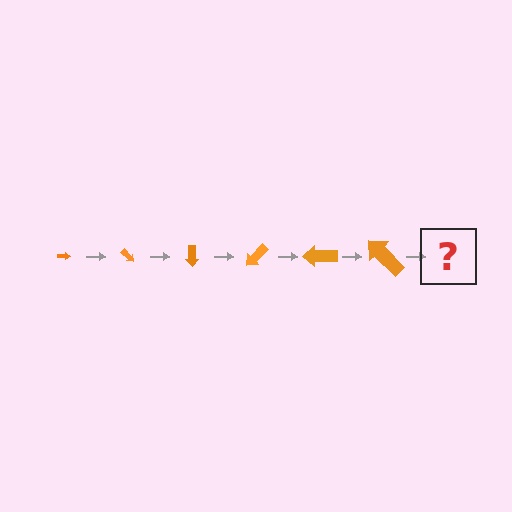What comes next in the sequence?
The next element should be an arrow, larger than the previous one and rotated 270 degrees from the start.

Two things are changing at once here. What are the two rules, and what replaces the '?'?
The two rules are that the arrow grows larger each step and it rotates 45 degrees each step. The '?' should be an arrow, larger than the previous one and rotated 270 degrees from the start.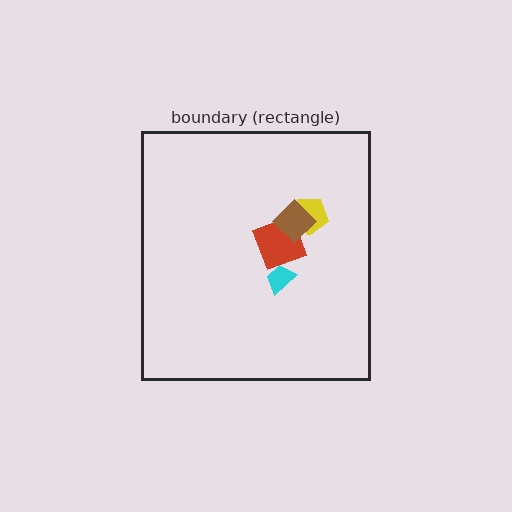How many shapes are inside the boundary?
4 inside, 0 outside.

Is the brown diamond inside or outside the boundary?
Inside.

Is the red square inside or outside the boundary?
Inside.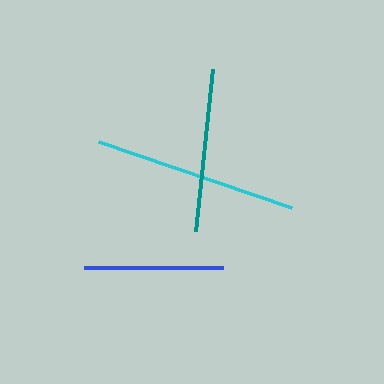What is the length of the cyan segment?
The cyan segment is approximately 204 pixels long.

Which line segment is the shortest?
The blue line is the shortest at approximately 139 pixels.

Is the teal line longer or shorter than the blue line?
The teal line is longer than the blue line.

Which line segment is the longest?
The cyan line is the longest at approximately 204 pixels.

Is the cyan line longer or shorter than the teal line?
The cyan line is longer than the teal line.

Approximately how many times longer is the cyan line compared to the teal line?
The cyan line is approximately 1.3 times the length of the teal line.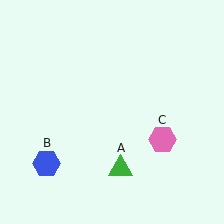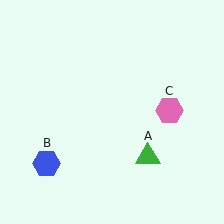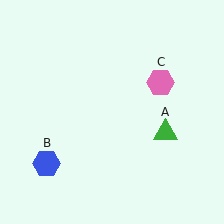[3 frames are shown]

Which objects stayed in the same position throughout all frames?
Blue hexagon (object B) remained stationary.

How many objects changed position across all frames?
2 objects changed position: green triangle (object A), pink hexagon (object C).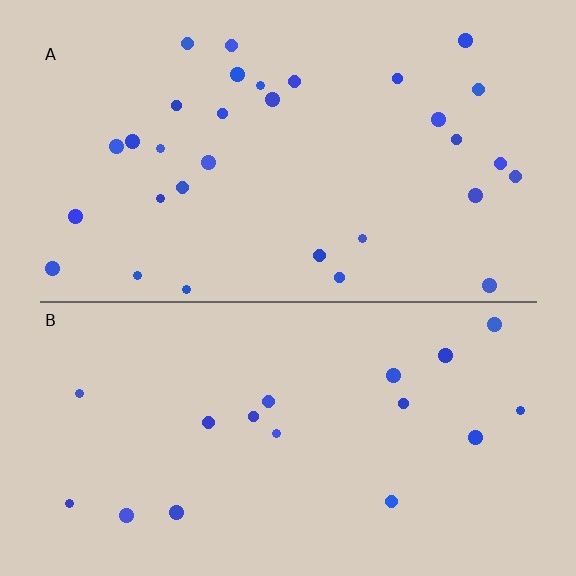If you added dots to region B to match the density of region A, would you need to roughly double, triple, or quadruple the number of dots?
Approximately double.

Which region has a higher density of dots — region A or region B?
A (the top).